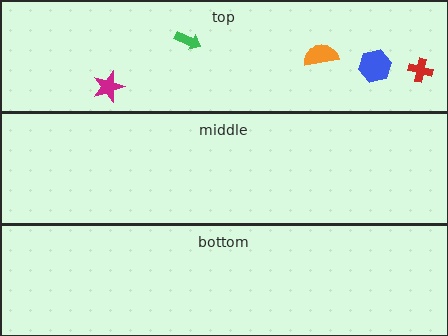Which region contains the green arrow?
The top region.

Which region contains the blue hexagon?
The top region.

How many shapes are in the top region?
5.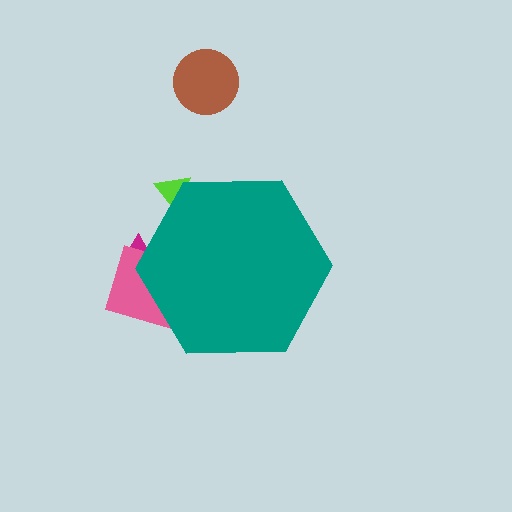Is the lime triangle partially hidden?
Yes, the lime triangle is partially hidden behind the teal hexagon.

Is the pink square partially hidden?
Yes, the pink square is partially hidden behind the teal hexagon.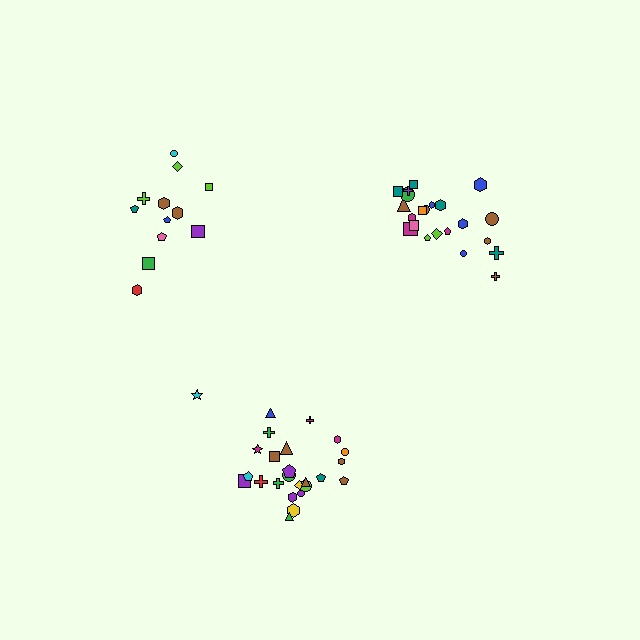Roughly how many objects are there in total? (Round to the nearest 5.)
Roughly 60 objects in total.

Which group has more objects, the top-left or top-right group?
The top-right group.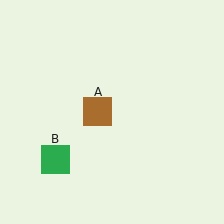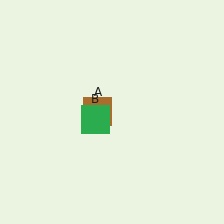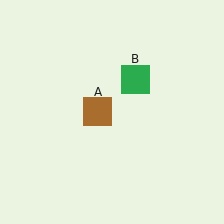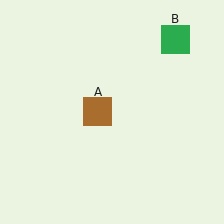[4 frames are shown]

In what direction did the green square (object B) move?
The green square (object B) moved up and to the right.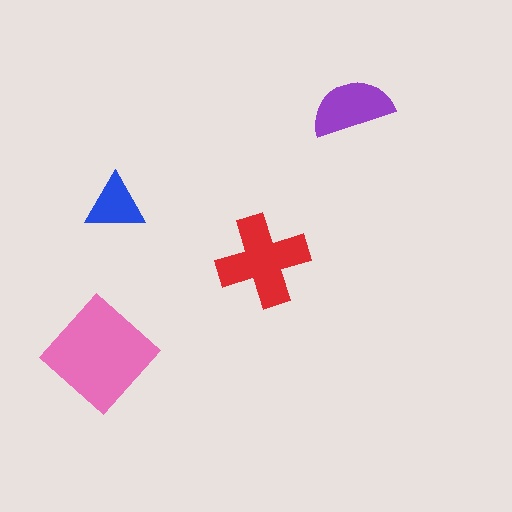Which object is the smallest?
The blue triangle.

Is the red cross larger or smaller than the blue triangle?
Larger.